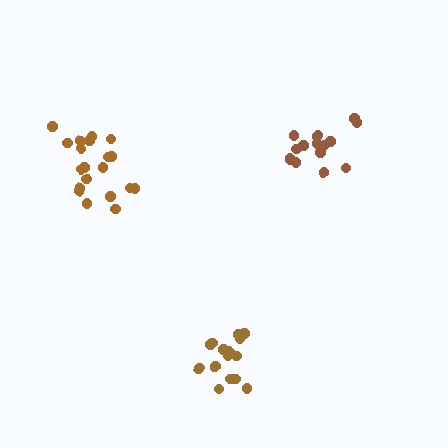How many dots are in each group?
Group 1: 20 dots, Group 2: 16 dots, Group 3: 16 dots (52 total).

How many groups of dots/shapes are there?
There are 3 groups.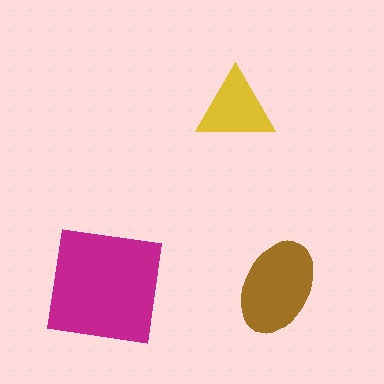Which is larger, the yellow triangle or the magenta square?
The magenta square.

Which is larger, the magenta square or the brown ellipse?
The magenta square.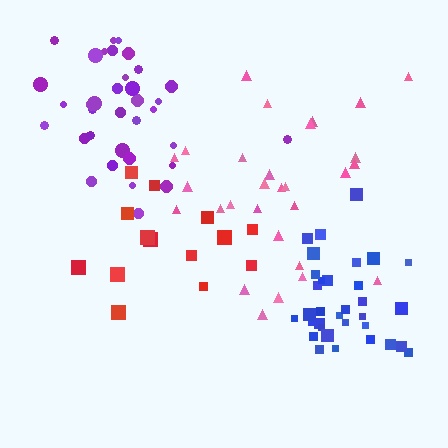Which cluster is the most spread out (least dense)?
Red.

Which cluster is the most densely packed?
Blue.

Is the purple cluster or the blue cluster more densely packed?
Blue.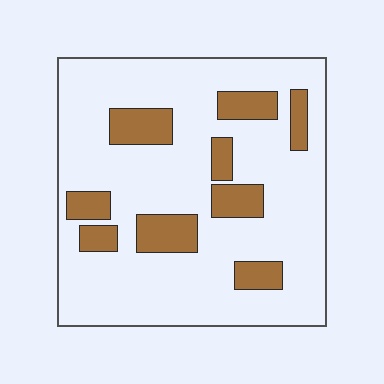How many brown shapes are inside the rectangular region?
9.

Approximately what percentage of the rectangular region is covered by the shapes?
Approximately 20%.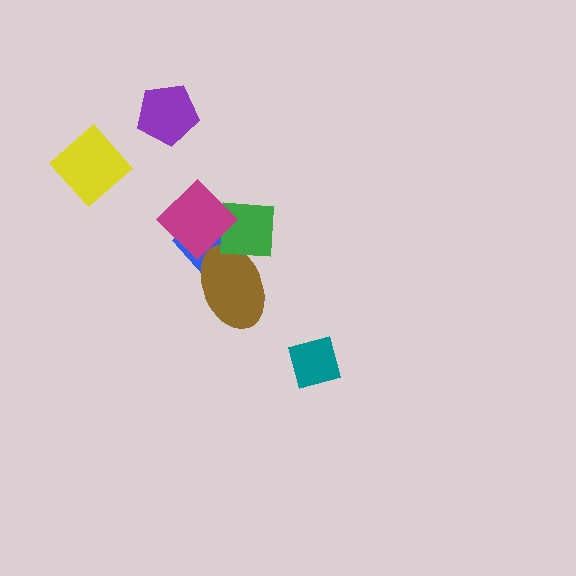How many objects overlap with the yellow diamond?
0 objects overlap with the yellow diamond.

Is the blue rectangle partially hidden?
Yes, it is partially covered by another shape.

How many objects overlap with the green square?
3 objects overlap with the green square.